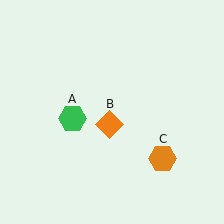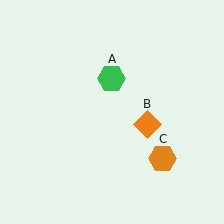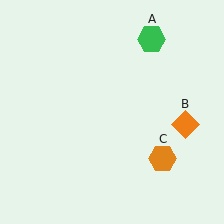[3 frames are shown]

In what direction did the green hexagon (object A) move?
The green hexagon (object A) moved up and to the right.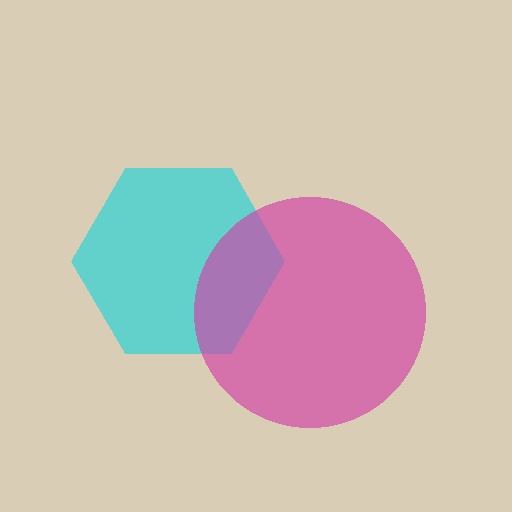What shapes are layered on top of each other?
The layered shapes are: a cyan hexagon, a magenta circle.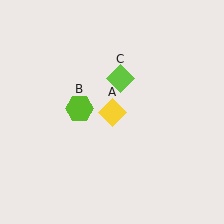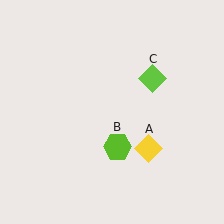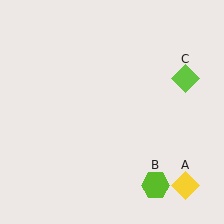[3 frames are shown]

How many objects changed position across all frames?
3 objects changed position: yellow diamond (object A), lime hexagon (object B), lime diamond (object C).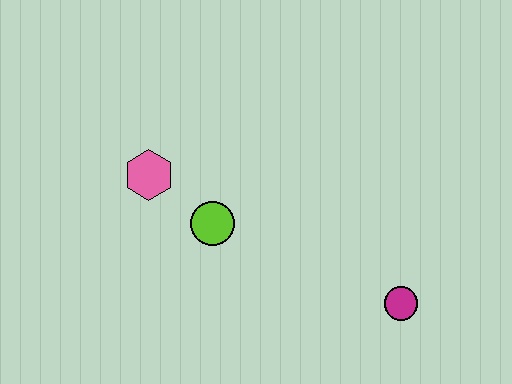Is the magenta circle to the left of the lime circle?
No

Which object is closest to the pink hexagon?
The lime circle is closest to the pink hexagon.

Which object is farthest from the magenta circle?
The pink hexagon is farthest from the magenta circle.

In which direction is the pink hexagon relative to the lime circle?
The pink hexagon is to the left of the lime circle.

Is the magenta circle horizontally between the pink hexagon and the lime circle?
No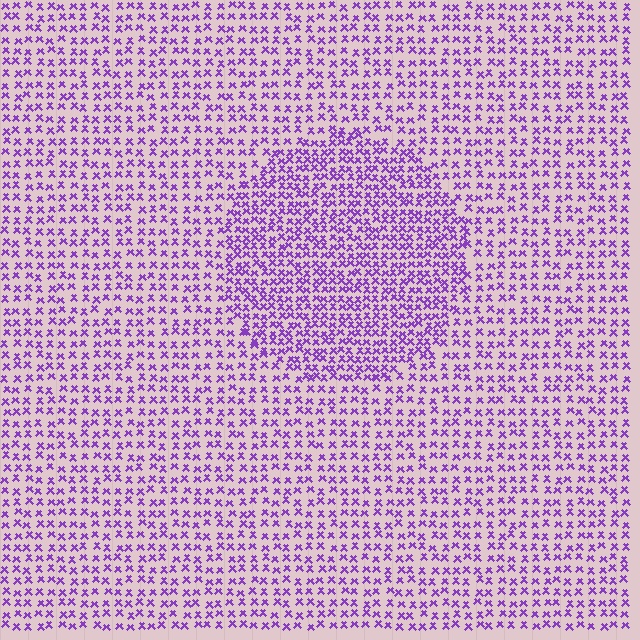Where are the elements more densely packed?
The elements are more densely packed inside the circle boundary.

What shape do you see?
I see a circle.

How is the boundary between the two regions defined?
The boundary is defined by a change in element density (approximately 1.7x ratio). All elements are the same color, size, and shape.